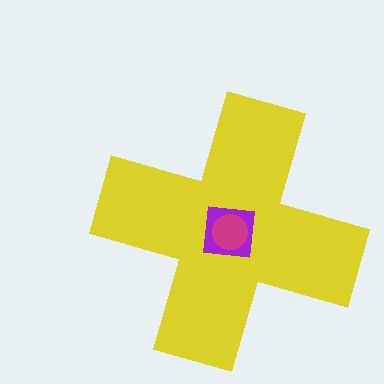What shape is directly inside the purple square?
The magenta circle.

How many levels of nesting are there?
3.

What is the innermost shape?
The magenta circle.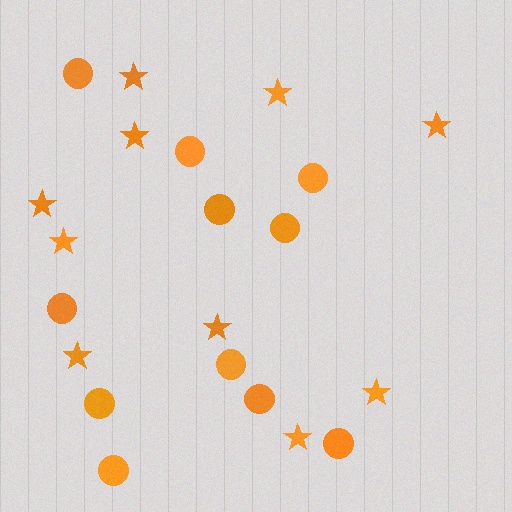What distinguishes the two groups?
There are 2 groups: one group of circles (11) and one group of stars (10).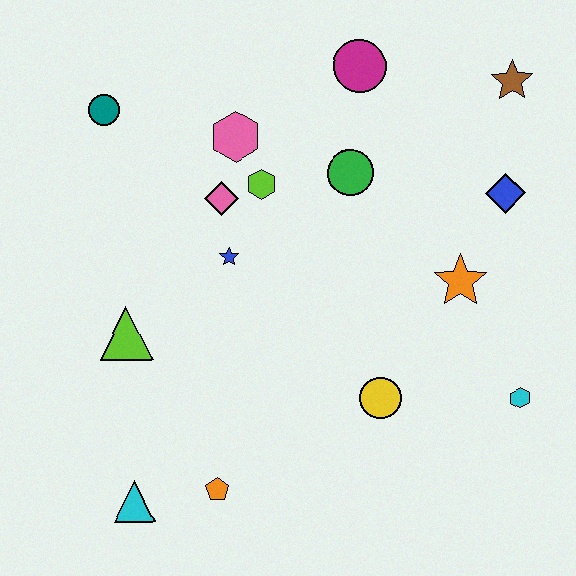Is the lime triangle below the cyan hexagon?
No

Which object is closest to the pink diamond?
The lime hexagon is closest to the pink diamond.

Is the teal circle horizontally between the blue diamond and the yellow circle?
No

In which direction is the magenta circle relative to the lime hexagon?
The magenta circle is above the lime hexagon.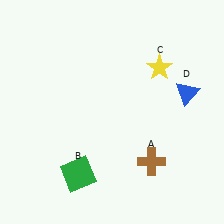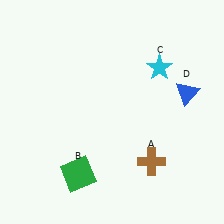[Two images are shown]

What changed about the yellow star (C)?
In Image 1, C is yellow. In Image 2, it changed to cyan.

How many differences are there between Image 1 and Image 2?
There is 1 difference between the two images.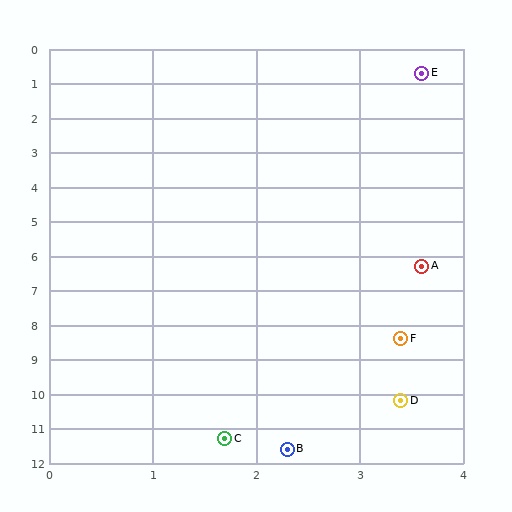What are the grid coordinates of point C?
Point C is at approximately (1.7, 11.3).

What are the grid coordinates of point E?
Point E is at approximately (3.6, 0.7).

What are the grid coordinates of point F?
Point F is at approximately (3.4, 8.4).